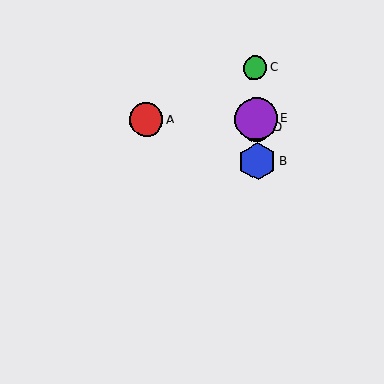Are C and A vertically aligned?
No, C is at x≈255 and A is at x≈146.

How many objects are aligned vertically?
4 objects (B, C, D, E) are aligned vertically.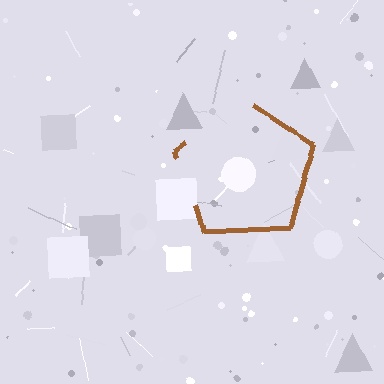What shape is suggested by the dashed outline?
The dashed outline suggests a pentagon.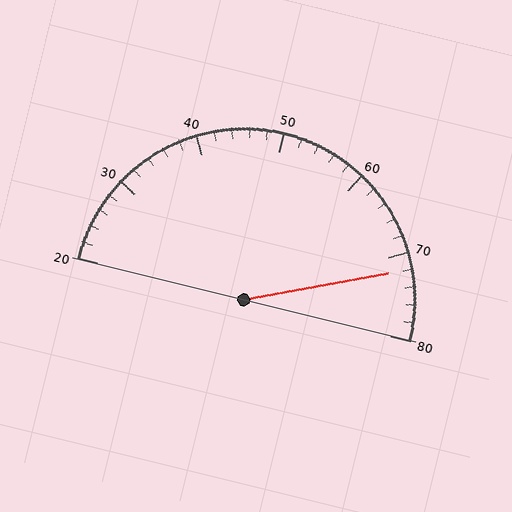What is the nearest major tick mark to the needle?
The nearest major tick mark is 70.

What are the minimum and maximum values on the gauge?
The gauge ranges from 20 to 80.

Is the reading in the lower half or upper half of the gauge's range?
The reading is in the upper half of the range (20 to 80).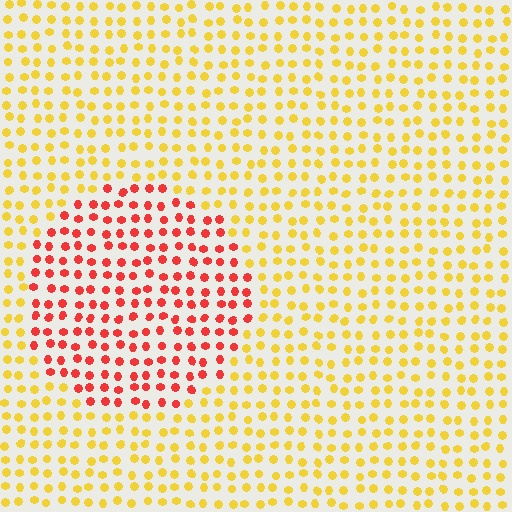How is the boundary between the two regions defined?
The boundary is defined purely by a slight shift in hue (about 50 degrees). Spacing, size, and orientation are identical on both sides.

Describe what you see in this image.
The image is filled with small yellow elements in a uniform arrangement. A circle-shaped region is visible where the elements are tinted to a slightly different hue, forming a subtle color boundary.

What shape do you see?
I see a circle.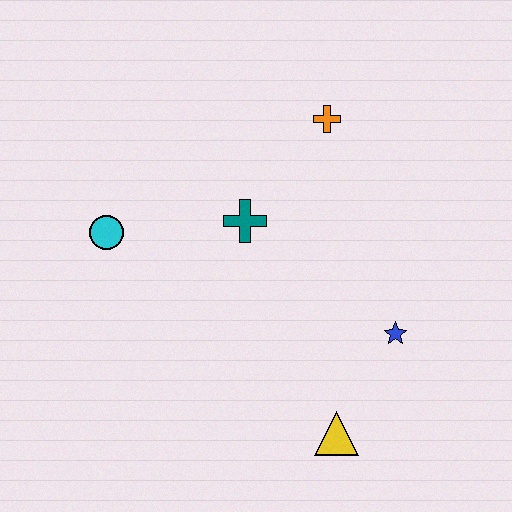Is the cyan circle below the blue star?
No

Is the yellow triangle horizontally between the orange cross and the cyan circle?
No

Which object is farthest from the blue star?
The cyan circle is farthest from the blue star.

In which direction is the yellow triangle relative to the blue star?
The yellow triangle is below the blue star.